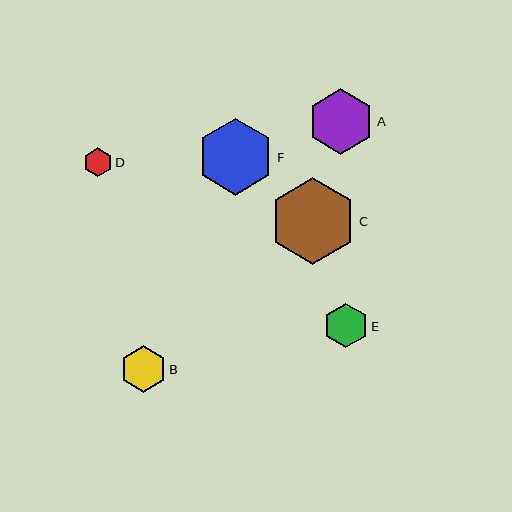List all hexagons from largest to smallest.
From largest to smallest: C, F, A, B, E, D.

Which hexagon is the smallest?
Hexagon D is the smallest with a size of approximately 29 pixels.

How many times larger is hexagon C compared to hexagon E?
Hexagon C is approximately 1.9 times the size of hexagon E.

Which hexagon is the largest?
Hexagon C is the largest with a size of approximately 87 pixels.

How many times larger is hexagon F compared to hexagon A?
Hexagon F is approximately 1.2 times the size of hexagon A.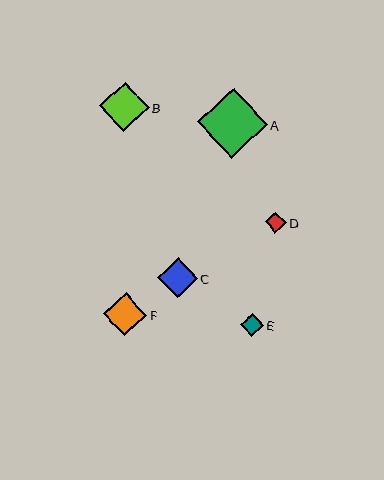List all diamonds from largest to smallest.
From largest to smallest: A, B, F, C, E, D.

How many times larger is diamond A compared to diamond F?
Diamond A is approximately 1.6 times the size of diamond F.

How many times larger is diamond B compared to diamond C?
Diamond B is approximately 1.2 times the size of diamond C.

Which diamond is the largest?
Diamond A is the largest with a size of approximately 70 pixels.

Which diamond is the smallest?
Diamond D is the smallest with a size of approximately 21 pixels.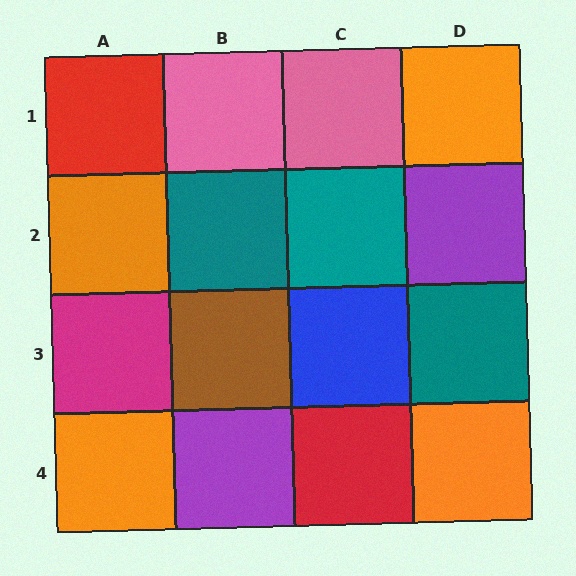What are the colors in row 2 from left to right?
Orange, teal, teal, purple.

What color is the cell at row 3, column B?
Brown.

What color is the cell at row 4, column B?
Purple.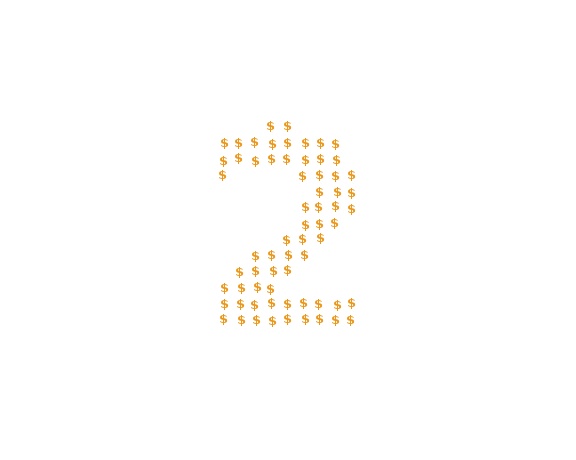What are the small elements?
The small elements are dollar signs.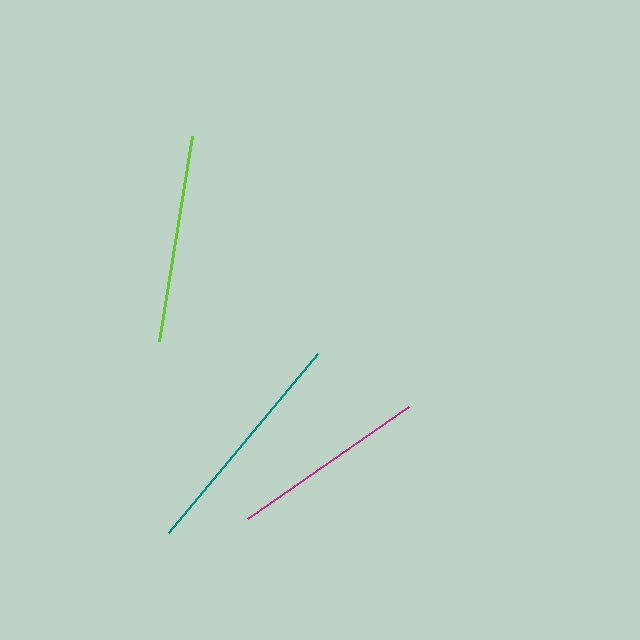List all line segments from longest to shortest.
From longest to shortest: teal, lime, magenta.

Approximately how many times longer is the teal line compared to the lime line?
The teal line is approximately 1.1 times the length of the lime line.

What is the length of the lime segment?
The lime segment is approximately 208 pixels long.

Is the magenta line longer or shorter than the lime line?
The lime line is longer than the magenta line.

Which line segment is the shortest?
The magenta line is the shortest at approximately 197 pixels.